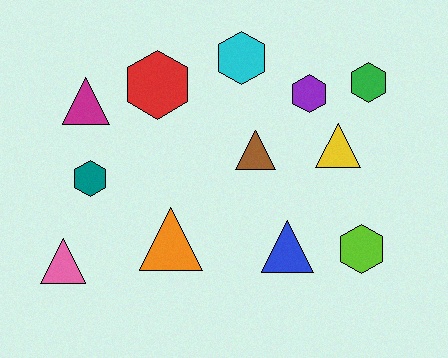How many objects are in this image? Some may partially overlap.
There are 12 objects.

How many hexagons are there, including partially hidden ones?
There are 6 hexagons.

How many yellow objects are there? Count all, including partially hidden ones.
There is 1 yellow object.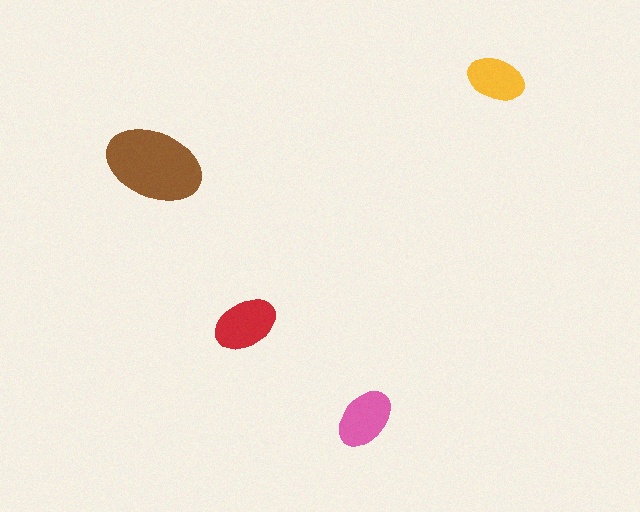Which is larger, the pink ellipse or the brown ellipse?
The brown one.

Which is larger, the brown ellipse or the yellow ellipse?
The brown one.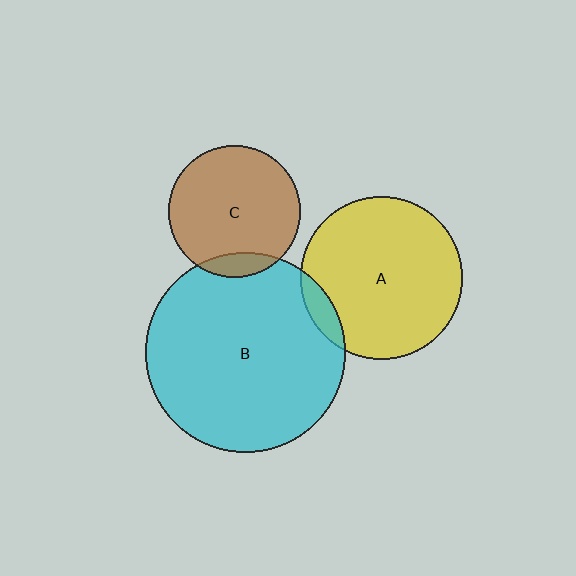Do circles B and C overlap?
Yes.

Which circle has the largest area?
Circle B (cyan).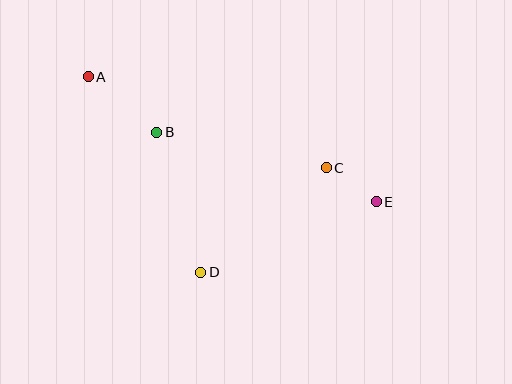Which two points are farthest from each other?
Points A and E are farthest from each other.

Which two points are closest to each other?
Points C and E are closest to each other.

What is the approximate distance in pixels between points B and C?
The distance between B and C is approximately 173 pixels.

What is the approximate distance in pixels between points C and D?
The distance between C and D is approximately 163 pixels.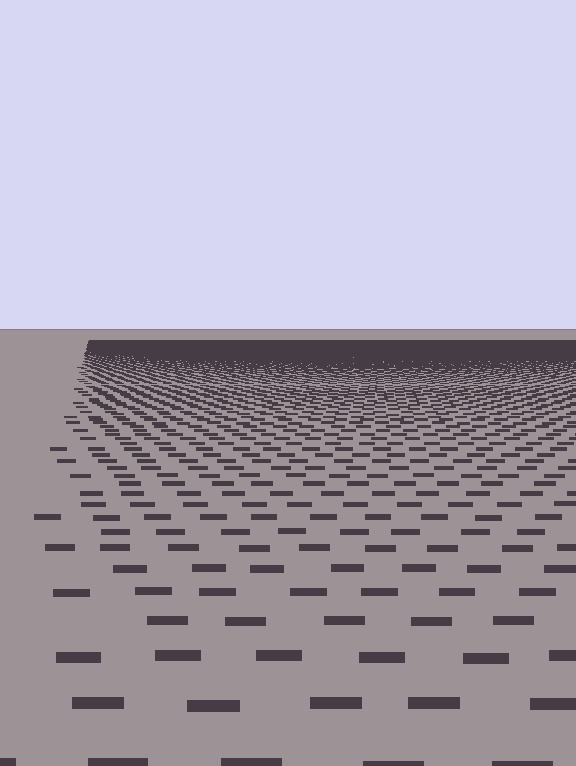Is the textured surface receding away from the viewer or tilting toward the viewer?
The surface is receding away from the viewer. Texture elements get smaller and denser toward the top.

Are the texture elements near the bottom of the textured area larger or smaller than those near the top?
Larger. Near the bottom, elements are closer to the viewer and appear at a bigger on-screen size.